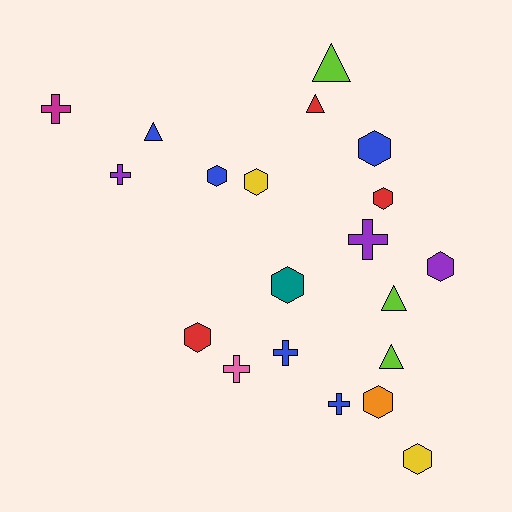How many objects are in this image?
There are 20 objects.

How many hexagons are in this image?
There are 9 hexagons.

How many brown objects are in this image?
There are no brown objects.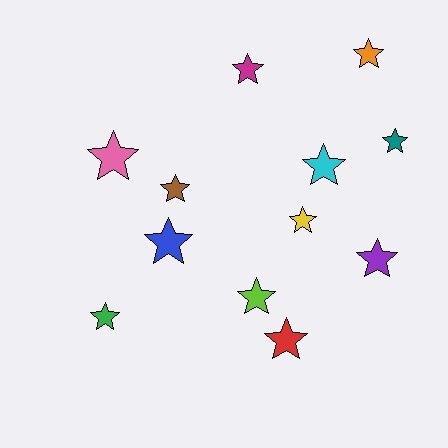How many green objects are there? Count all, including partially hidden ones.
There is 1 green object.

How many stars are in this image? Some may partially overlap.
There are 12 stars.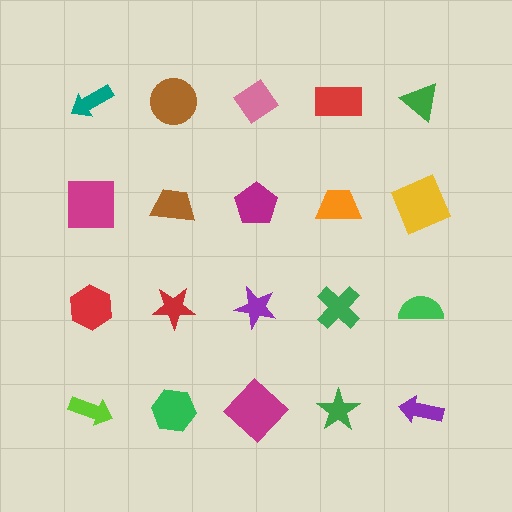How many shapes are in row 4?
5 shapes.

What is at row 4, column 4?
A green star.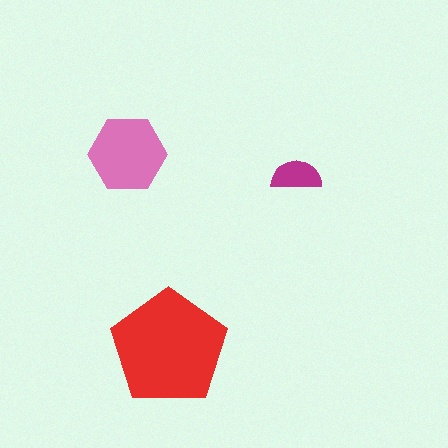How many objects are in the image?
There are 3 objects in the image.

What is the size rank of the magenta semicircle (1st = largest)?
3rd.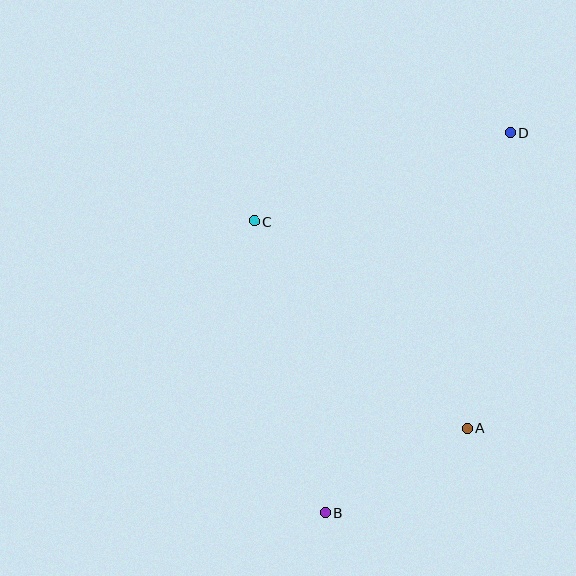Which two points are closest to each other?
Points A and B are closest to each other.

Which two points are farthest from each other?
Points B and D are farthest from each other.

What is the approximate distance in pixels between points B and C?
The distance between B and C is approximately 300 pixels.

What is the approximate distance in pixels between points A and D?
The distance between A and D is approximately 299 pixels.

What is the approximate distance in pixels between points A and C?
The distance between A and C is approximately 297 pixels.